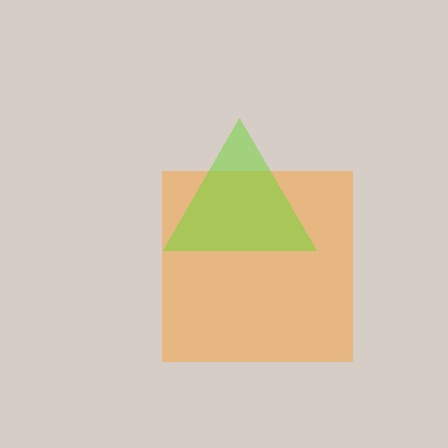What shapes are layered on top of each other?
The layered shapes are: an orange square, a lime triangle.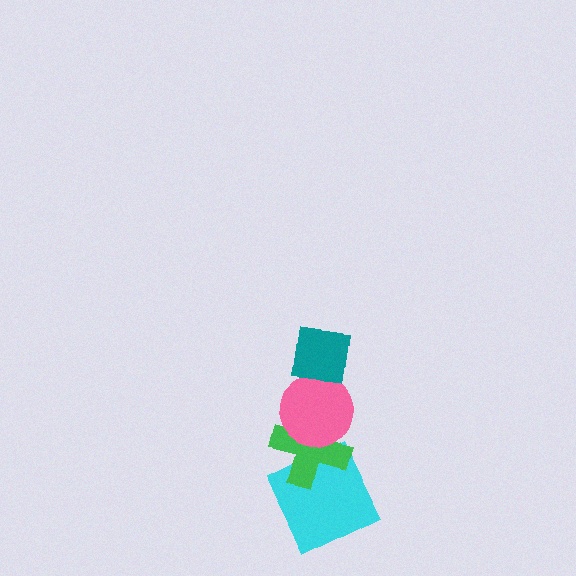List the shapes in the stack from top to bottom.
From top to bottom: the teal square, the pink circle, the green cross, the cyan square.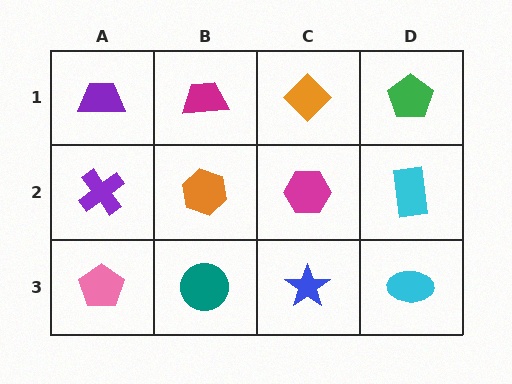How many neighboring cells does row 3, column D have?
2.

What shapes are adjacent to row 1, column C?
A magenta hexagon (row 2, column C), a magenta trapezoid (row 1, column B), a green pentagon (row 1, column D).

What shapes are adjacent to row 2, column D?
A green pentagon (row 1, column D), a cyan ellipse (row 3, column D), a magenta hexagon (row 2, column C).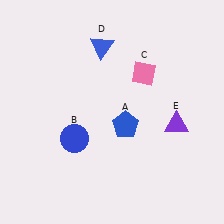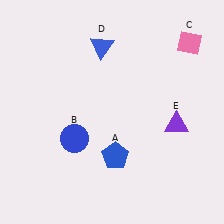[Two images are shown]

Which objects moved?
The objects that moved are: the blue pentagon (A), the pink diamond (C).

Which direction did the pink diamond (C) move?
The pink diamond (C) moved right.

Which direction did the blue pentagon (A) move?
The blue pentagon (A) moved down.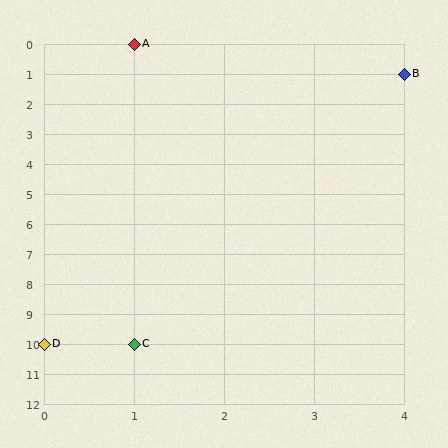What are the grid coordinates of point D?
Point D is at grid coordinates (0, 10).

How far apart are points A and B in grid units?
Points A and B are 3 columns and 1 row apart (about 3.2 grid units diagonally).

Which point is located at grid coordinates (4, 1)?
Point B is at (4, 1).